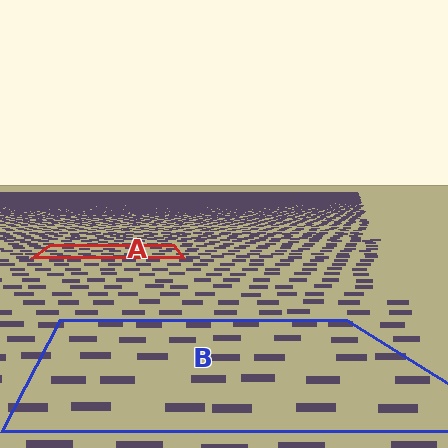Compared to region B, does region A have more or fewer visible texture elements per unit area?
Region A has more texture elements per unit area — they are packed more densely because it is farther away.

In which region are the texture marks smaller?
The texture marks are smaller in region A, because it is farther away.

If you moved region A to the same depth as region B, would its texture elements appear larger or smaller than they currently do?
They would appear larger. At a closer depth, the same texture elements are projected at a bigger on-screen size.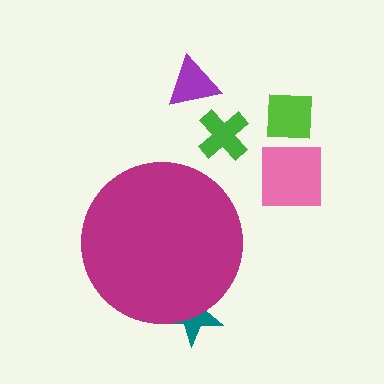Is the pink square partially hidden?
No, the pink square is fully visible.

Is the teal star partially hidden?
Yes, the teal star is partially hidden behind the magenta circle.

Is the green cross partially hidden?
No, the green cross is fully visible.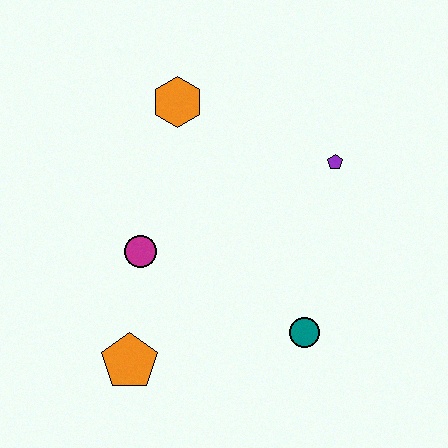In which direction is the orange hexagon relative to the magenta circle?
The orange hexagon is above the magenta circle.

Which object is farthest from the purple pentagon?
The orange pentagon is farthest from the purple pentagon.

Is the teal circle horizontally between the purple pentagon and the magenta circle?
Yes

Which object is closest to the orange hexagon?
The magenta circle is closest to the orange hexagon.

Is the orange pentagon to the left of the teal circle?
Yes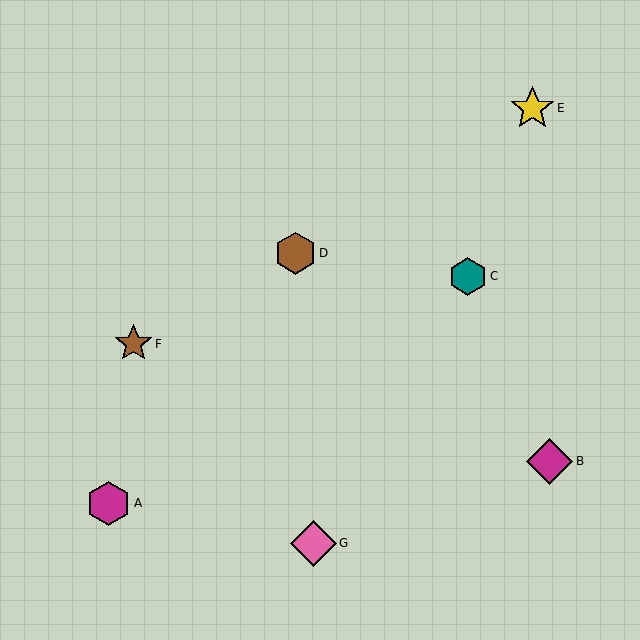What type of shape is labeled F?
Shape F is a brown star.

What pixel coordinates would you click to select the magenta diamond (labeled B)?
Click at (550, 461) to select the magenta diamond B.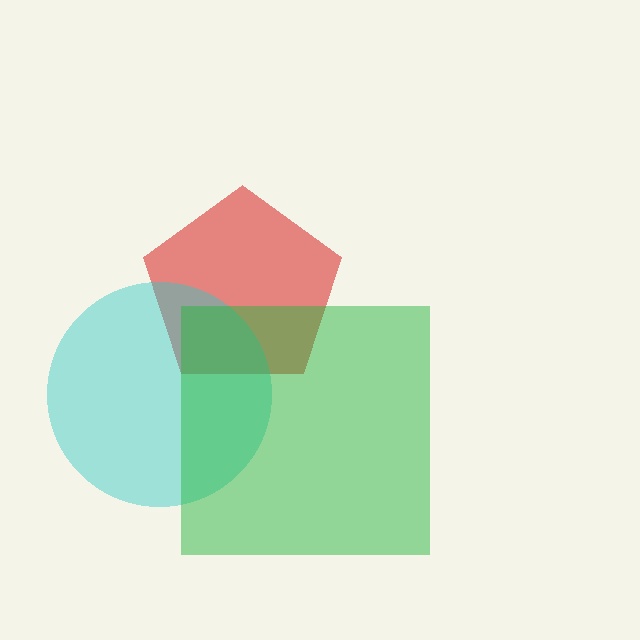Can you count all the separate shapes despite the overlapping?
Yes, there are 3 separate shapes.